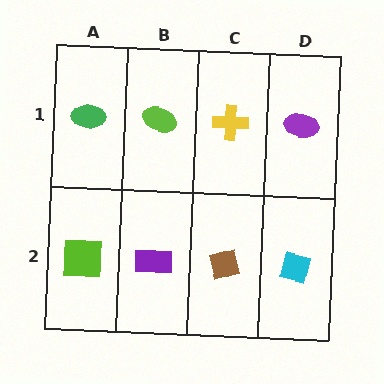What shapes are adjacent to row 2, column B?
A lime ellipse (row 1, column B), a lime square (row 2, column A), a brown diamond (row 2, column C).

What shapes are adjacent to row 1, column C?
A brown diamond (row 2, column C), a lime ellipse (row 1, column B), a purple ellipse (row 1, column D).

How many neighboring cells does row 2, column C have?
3.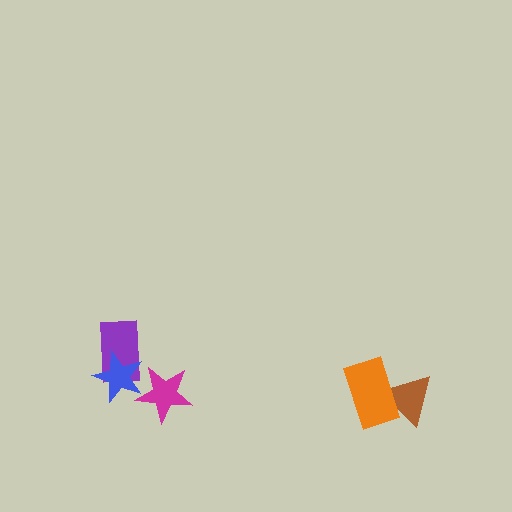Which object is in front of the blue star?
The magenta star is in front of the blue star.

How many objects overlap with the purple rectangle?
1 object overlaps with the purple rectangle.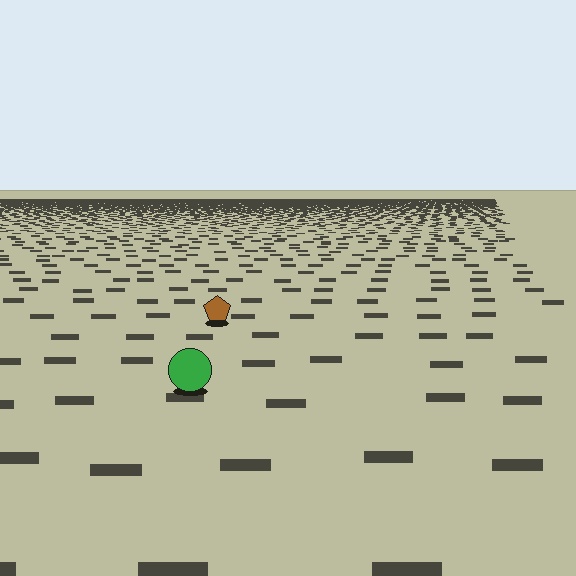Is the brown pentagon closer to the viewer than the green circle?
No. The green circle is closer — you can tell from the texture gradient: the ground texture is coarser near it.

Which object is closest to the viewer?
The green circle is closest. The texture marks near it are larger and more spread out.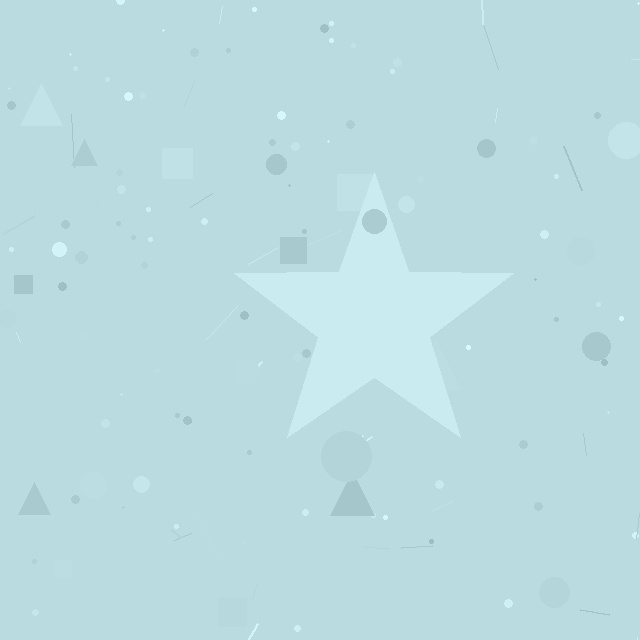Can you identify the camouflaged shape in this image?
The camouflaged shape is a star.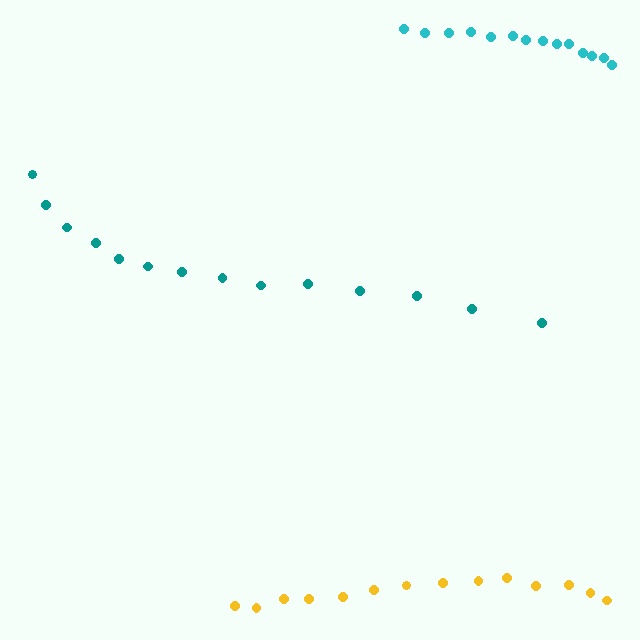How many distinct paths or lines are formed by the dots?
There are 3 distinct paths.